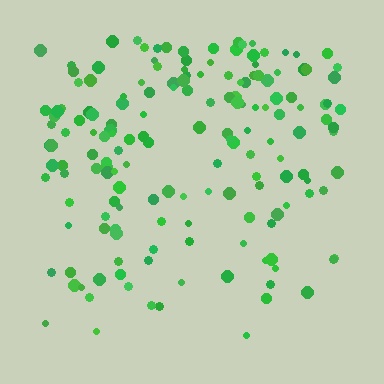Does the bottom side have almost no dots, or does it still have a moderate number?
Still a moderate number, just noticeably fewer than the top.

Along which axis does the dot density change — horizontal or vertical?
Vertical.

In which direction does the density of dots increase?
From bottom to top, with the top side densest.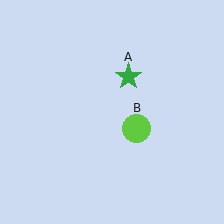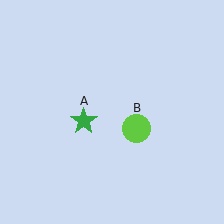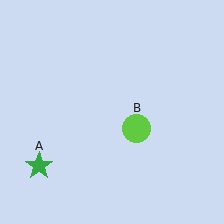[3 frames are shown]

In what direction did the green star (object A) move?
The green star (object A) moved down and to the left.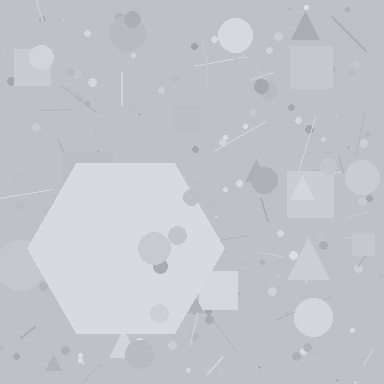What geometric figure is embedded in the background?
A hexagon is embedded in the background.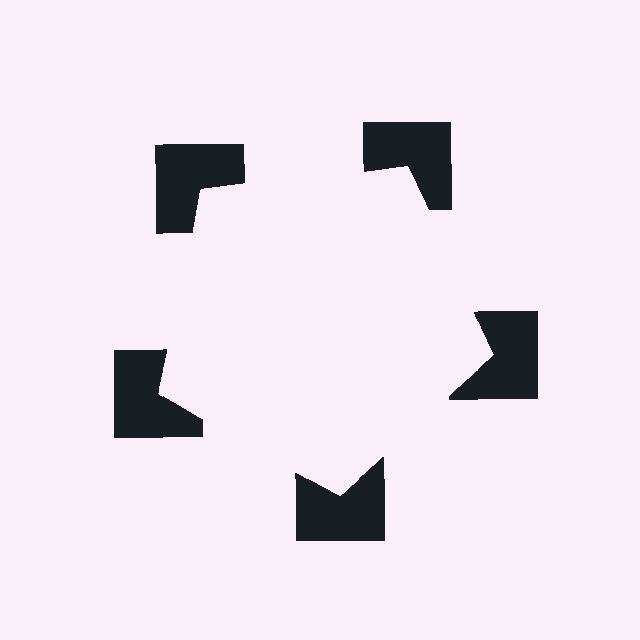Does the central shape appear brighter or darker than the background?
It typically appears slightly brighter than the background, even though no actual brightness change is drawn.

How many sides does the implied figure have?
5 sides.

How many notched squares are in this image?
There are 5 — one at each vertex of the illusory pentagon.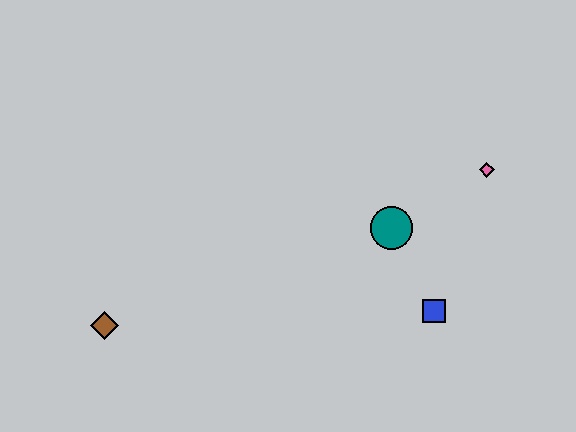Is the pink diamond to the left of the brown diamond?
No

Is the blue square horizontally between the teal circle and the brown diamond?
No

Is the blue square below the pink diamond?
Yes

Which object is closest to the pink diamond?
The teal circle is closest to the pink diamond.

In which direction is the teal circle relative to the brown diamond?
The teal circle is to the right of the brown diamond.